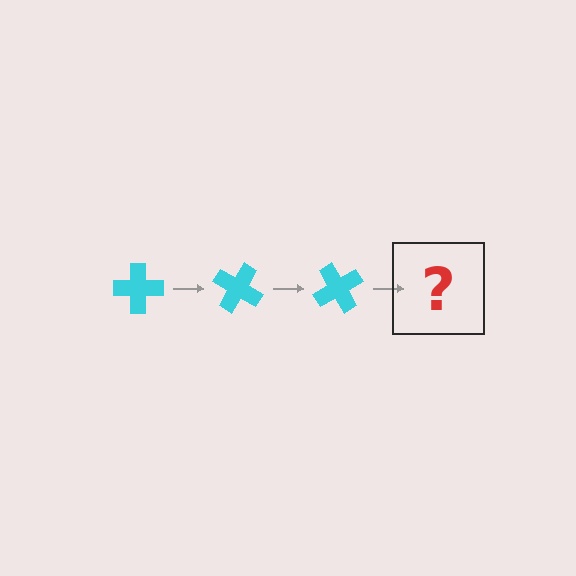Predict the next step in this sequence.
The next step is a cyan cross rotated 90 degrees.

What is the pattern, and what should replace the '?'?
The pattern is that the cross rotates 30 degrees each step. The '?' should be a cyan cross rotated 90 degrees.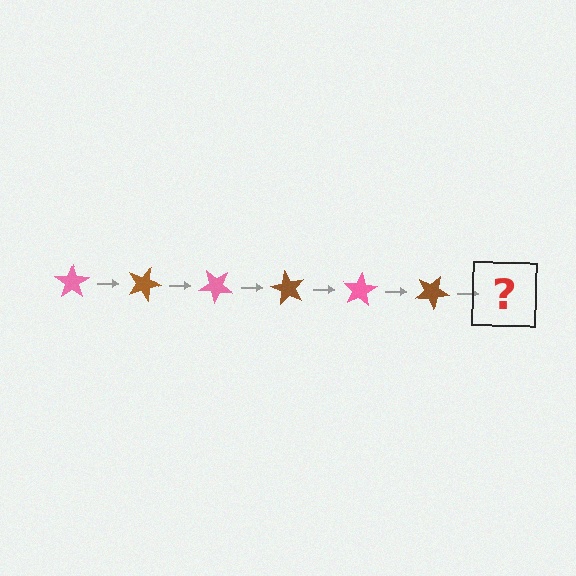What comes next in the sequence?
The next element should be a pink star, rotated 120 degrees from the start.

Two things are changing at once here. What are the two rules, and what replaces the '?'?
The two rules are that it rotates 20 degrees each step and the color cycles through pink and brown. The '?' should be a pink star, rotated 120 degrees from the start.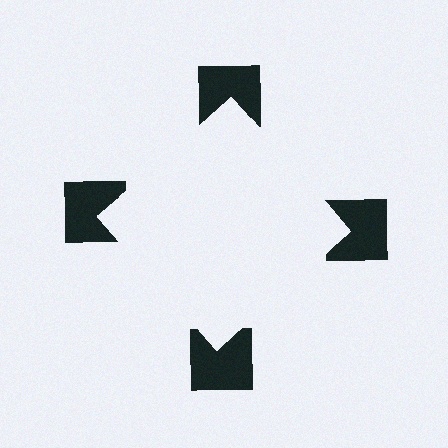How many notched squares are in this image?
There are 4 — one at each vertex of the illusory square.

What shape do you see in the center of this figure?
An illusory square — its edges are inferred from the aligned wedge cuts in the notched squares, not physically drawn.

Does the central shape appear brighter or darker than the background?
It typically appears slightly brighter than the background, even though no actual brightness change is drawn.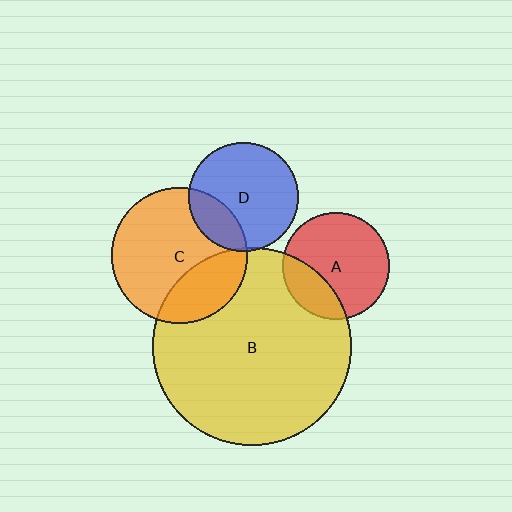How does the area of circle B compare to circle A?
Approximately 3.4 times.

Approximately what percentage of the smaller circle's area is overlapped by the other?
Approximately 20%.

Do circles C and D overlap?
Yes.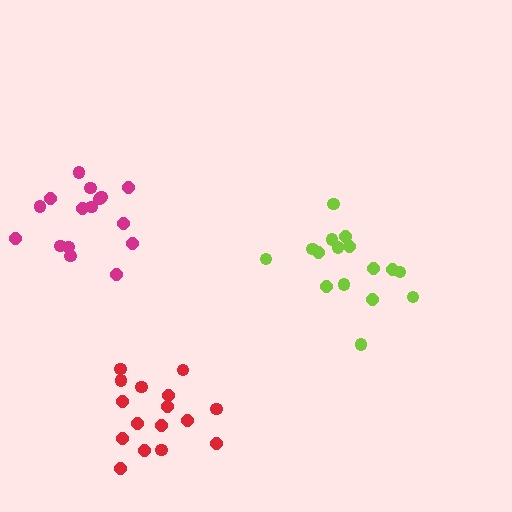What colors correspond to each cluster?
The clusters are colored: lime, magenta, red.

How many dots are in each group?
Group 1: 16 dots, Group 2: 16 dots, Group 3: 16 dots (48 total).